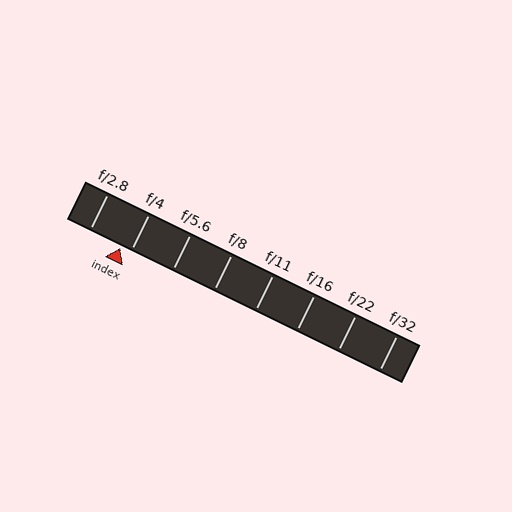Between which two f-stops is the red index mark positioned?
The index mark is between f/2.8 and f/4.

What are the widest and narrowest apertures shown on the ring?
The widest aperture shown is f/2.8 and the narrowest is f/32.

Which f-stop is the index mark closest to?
The index mark is closest to f/4.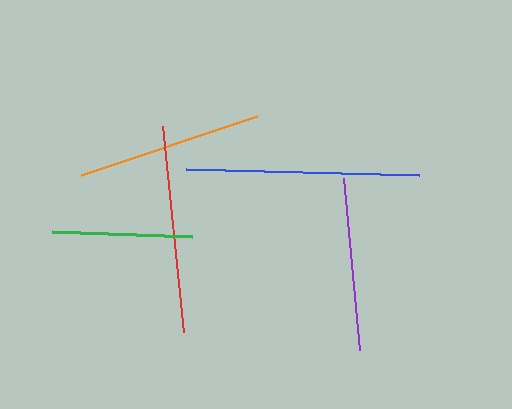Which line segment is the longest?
The blue line is the longest at approximately 234 pixels.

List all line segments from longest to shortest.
From longest to shortest: blue, red, orange, purple, green.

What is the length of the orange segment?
The orange segment is approximately 185 pixels long.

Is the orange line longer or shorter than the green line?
The orange line is longer than the green line.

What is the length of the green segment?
The green segment is approximately 140 pixels long.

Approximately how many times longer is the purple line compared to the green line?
The purple line is approximately 1.2 times the length of the green line.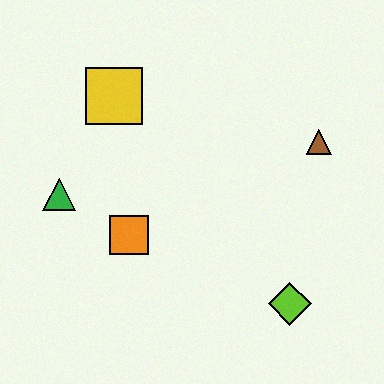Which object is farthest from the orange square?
The brown triangle is farthest from the orange square.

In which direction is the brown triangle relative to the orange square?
The brown triangle is to the right of the orange square.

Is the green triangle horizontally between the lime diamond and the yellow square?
No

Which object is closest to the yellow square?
The green triangle is closest to the yellow square.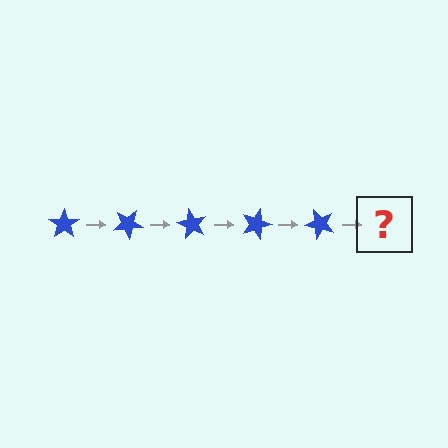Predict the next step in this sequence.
The next step is a blue star rotated 150 degrees.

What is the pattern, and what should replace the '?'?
The pattern is that the star rotates 30 degrees each step. The '?' should be a blue star rotated 150 degrees.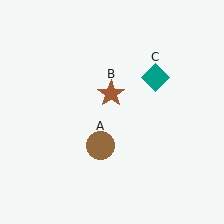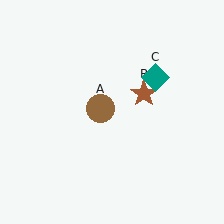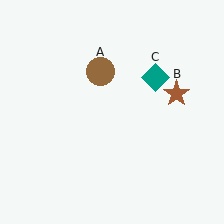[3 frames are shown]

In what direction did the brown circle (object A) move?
The brown circle (object A) moved up.